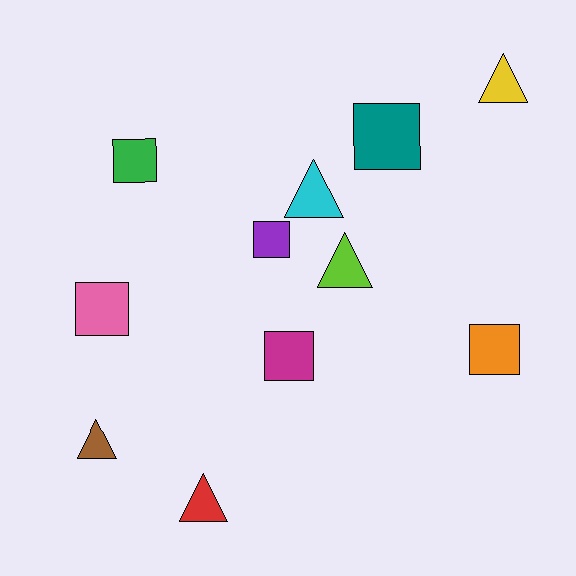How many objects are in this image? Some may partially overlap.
There are 11 objects.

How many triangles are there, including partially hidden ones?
There are 5 triangles.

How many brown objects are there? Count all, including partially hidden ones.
There is 1 brown object.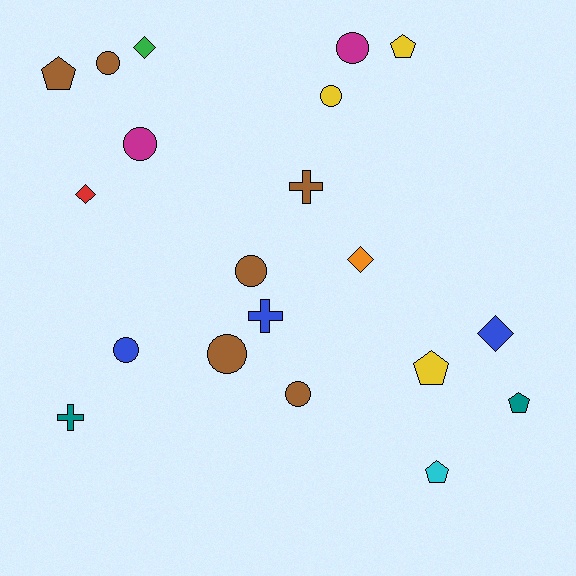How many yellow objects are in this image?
There are 3 yellow objects.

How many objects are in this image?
There are 20 objects.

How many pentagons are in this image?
There are 5 pentagons.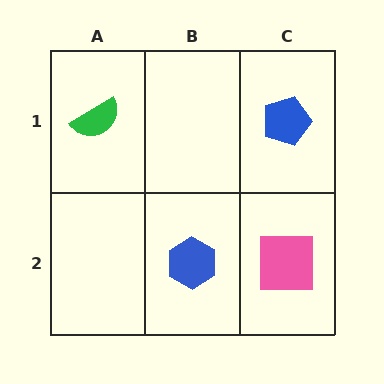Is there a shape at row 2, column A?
No, that cell is empty.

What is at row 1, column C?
A blue pentagon.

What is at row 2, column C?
A pink square.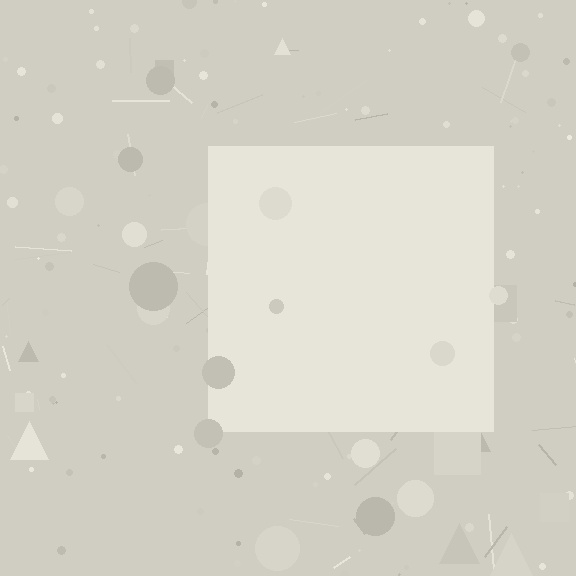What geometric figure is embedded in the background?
A square is embedded in the background.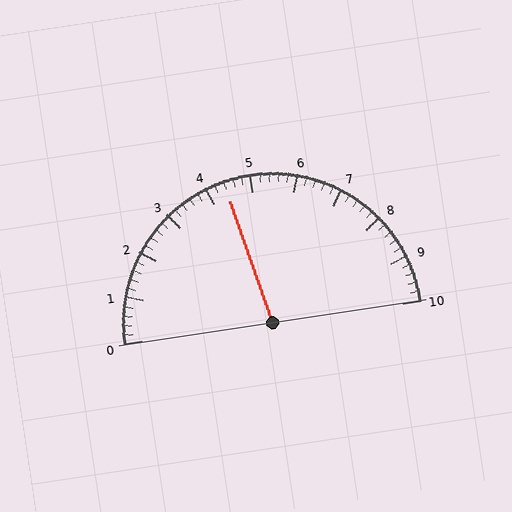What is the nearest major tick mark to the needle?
The nearest major tick mark is 4.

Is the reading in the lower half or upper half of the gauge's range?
The reading is in the lower half of the range (0 to 10).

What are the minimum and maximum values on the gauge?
The gauge ranges from 0 to 10.